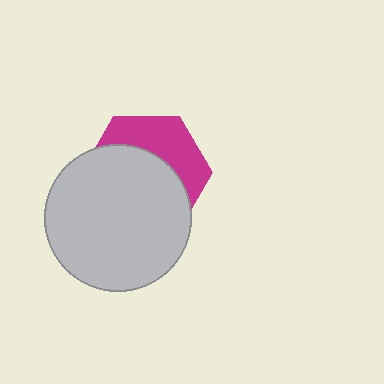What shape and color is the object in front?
The object in front is a light gray circle.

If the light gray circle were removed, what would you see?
You would see the complete magenta hexagon.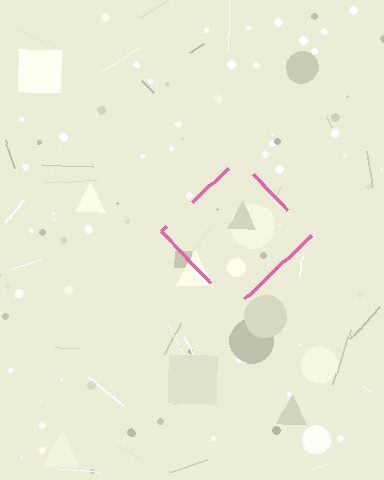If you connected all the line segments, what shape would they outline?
They would outline a diamond.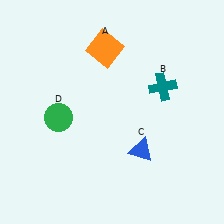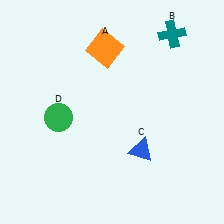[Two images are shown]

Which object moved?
The teal cross (B) moved up.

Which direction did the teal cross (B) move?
The teal cross (B) moved up.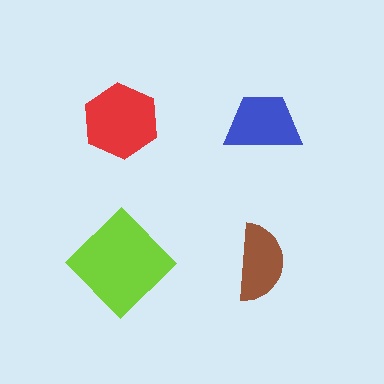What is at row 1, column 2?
A blue trapezoid.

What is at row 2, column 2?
A brown semicircle.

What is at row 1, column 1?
A red hexagon.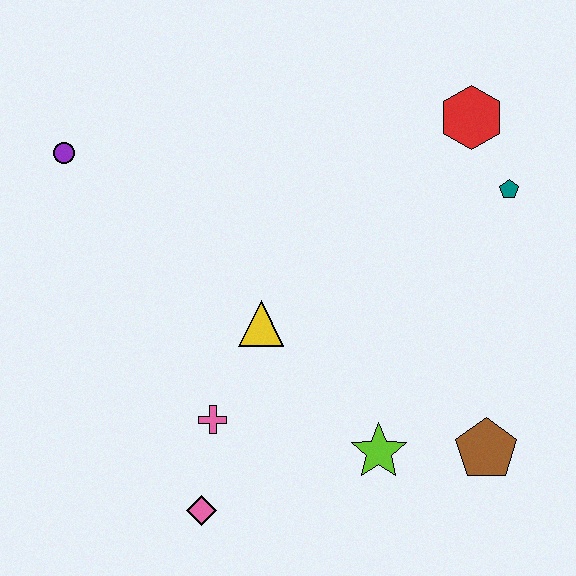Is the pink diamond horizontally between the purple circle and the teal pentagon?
Yes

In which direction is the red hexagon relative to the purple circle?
The red hexagon is to the right of the purple circle.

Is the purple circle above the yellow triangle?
Yes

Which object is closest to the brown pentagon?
The lime star is closest to the brown pentagon.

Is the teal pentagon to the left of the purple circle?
No